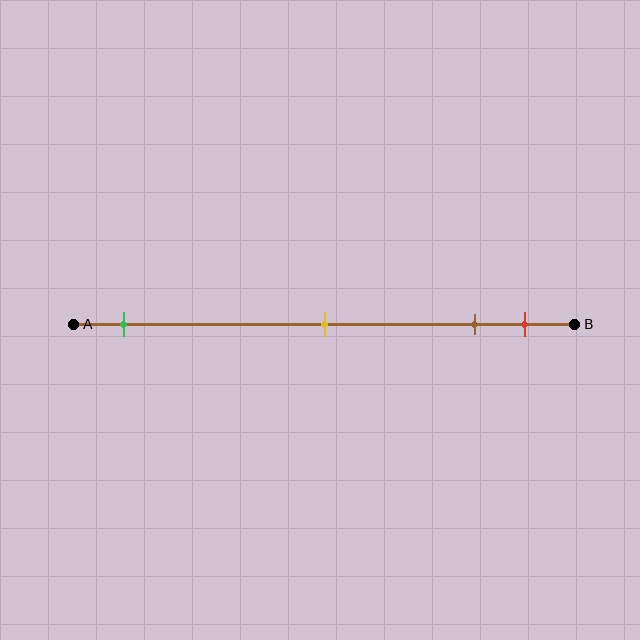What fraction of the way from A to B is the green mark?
The green mark is approximately 10% (0.1) of the way from A to B.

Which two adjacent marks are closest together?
The brown and red marks are the closest adjacent pair.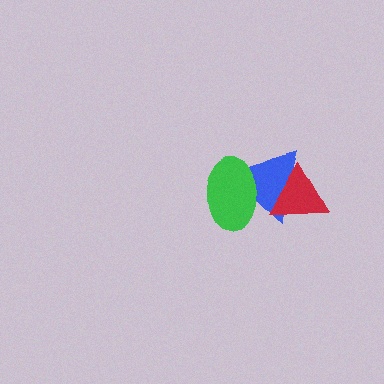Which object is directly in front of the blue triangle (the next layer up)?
The red triangle is directly in front of the blue triangle.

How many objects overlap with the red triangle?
1 object overlaps with the red triangle.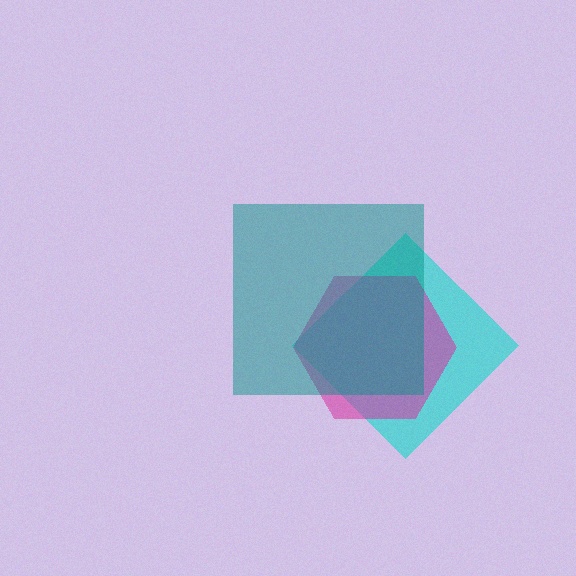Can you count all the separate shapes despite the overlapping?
Yes, there are 3 separate shapes.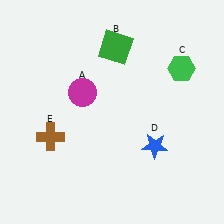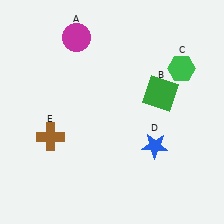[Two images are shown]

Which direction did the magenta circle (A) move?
The magenta circle (A) moved up.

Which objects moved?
The objects that moved are: the magenta circle (A), the green square (B).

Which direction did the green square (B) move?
The green square (B) moved down.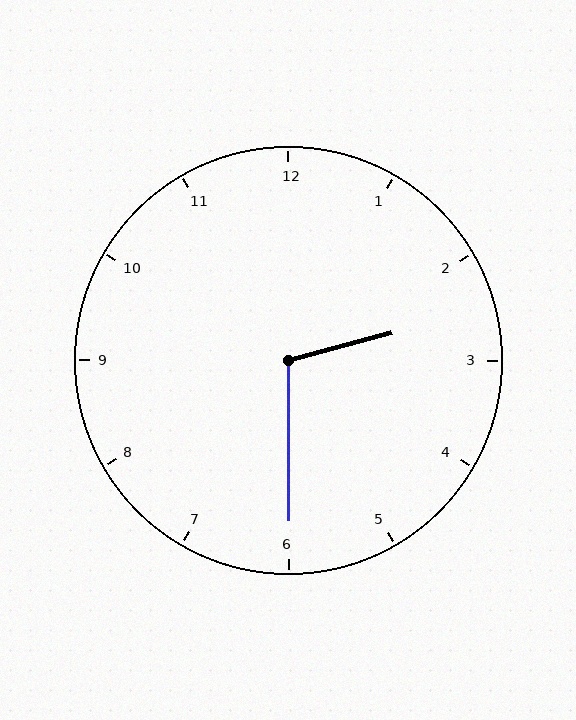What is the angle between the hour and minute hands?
Approximately 105 degrees.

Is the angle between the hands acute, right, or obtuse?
It is obtuse.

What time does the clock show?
2:30.